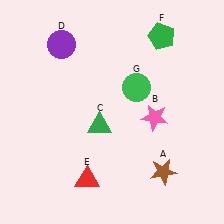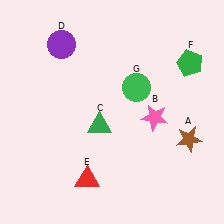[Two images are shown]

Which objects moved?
The objects that moved are: the brown star (A), the green pentagon (F).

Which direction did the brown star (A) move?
The brown star (A) moved up.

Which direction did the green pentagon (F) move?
The green pentagon (F) moved right.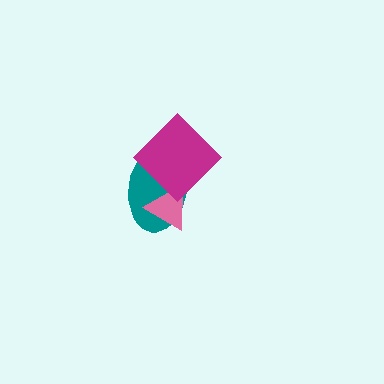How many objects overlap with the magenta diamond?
2 objects overlap with the magenta diamond.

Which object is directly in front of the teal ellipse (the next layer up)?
The pink triangle is directly in front of the teal ellipse.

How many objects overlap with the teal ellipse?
2 objects overlap with the teal ellipse.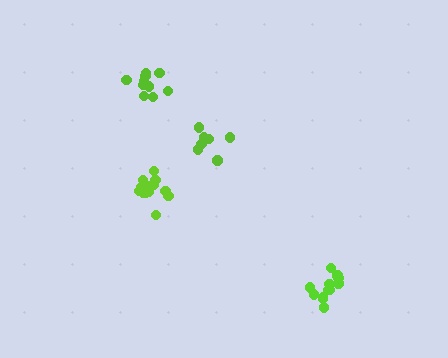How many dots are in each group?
Group 1: 7 dots, Group 2: 13 dots, Group 3: 12 dots, Group 4: 10 dots (42 total).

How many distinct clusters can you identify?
There are 4 distinct clusters.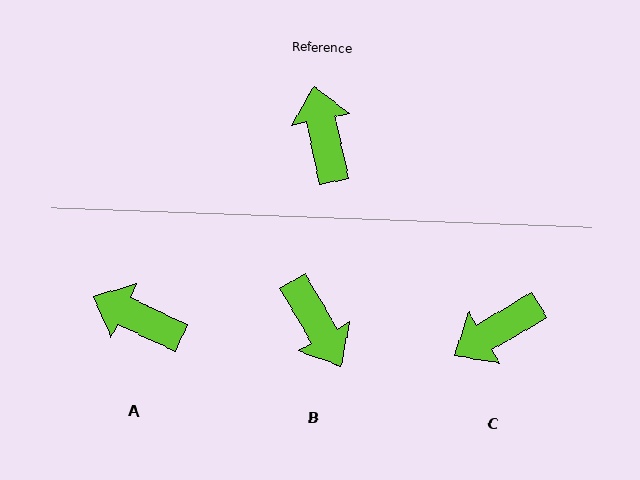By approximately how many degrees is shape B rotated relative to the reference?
Approximately 162 degrees clockwise.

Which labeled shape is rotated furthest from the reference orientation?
B, about 162 degrees away.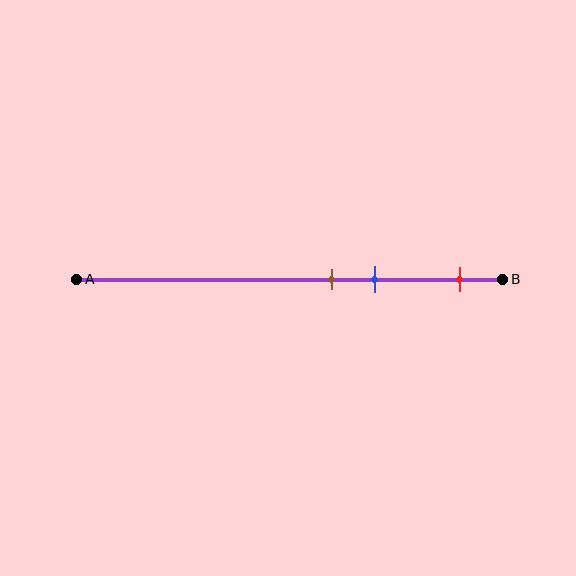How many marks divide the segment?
There are 3 marks dividing the segment.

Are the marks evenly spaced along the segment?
No, the marks are not evenly spaced.